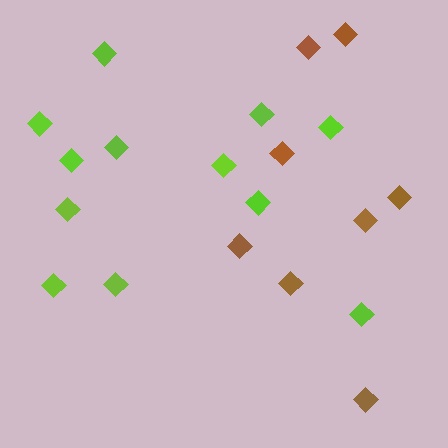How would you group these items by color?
There are 2 groups: one group of lime diamonds (12) and one group of brown diamonds (8).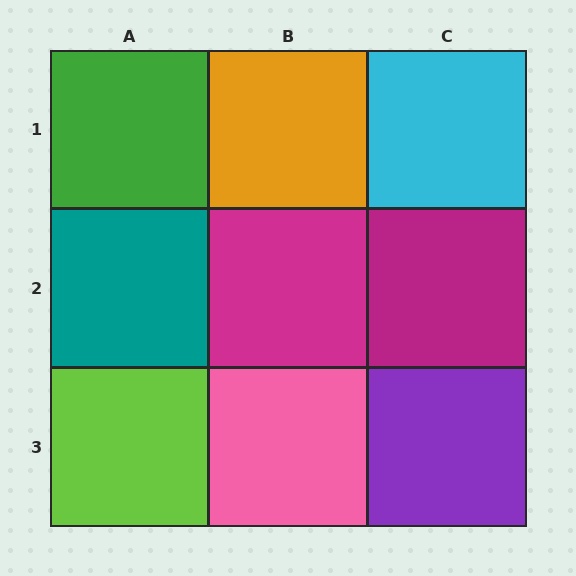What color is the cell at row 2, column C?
Magenta.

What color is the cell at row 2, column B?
Magenta.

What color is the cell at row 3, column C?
Purple.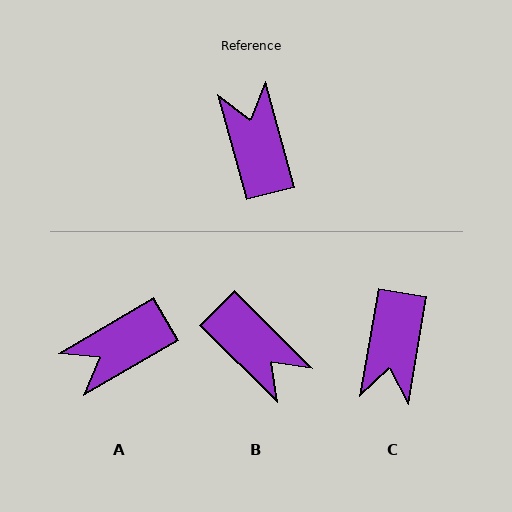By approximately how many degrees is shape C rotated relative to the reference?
Approximately 155 degrees counter-clockwise.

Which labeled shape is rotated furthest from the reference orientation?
C, about 155 degrees away.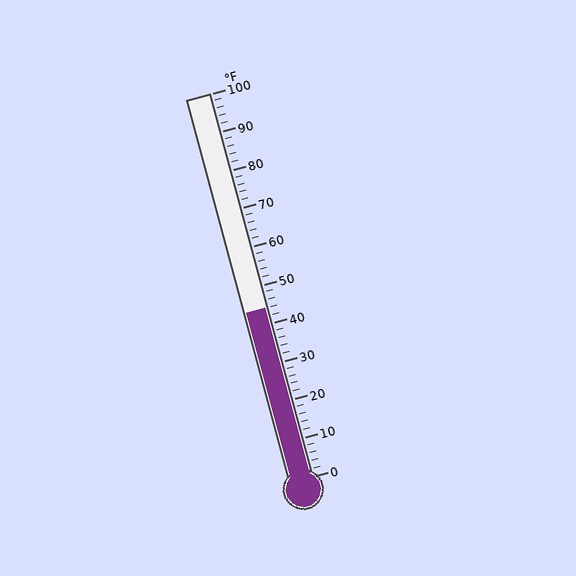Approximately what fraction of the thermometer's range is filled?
The thermometer is filled to approximately 45% of its range.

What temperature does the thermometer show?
The thermometer shows approximately 44°F.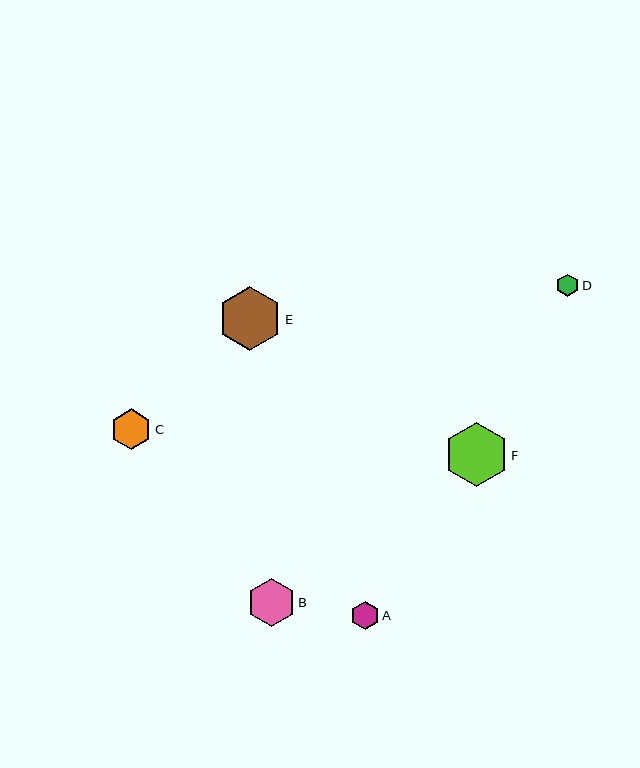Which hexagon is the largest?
Hexagon F is the largest with a size of approximately 65 pixels.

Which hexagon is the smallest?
Hexagon D is the smallest with a size of approximately 22 pixels.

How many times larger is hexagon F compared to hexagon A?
Hexagon F is approximately 2.3 times the size of hexagon A.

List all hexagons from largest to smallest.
From largest to smallest: F, E, B, C, A, D.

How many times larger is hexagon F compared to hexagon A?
Hexagon F is approximately 2.3 times the size of hexagon A.